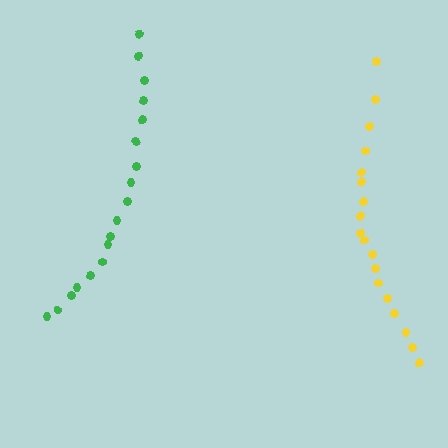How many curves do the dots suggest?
There are 2 distinct paths.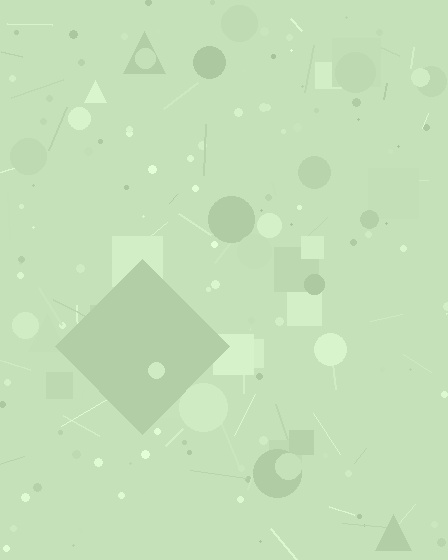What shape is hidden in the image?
A diamond is hidden in the image.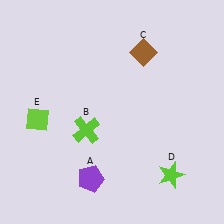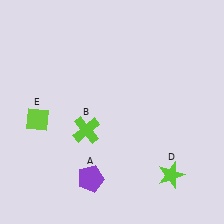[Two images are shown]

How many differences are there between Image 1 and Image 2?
There is 1 difference between the two images.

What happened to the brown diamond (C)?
The brown diamond (C) was removed in Image 2. It was in the top-right area of Image 1.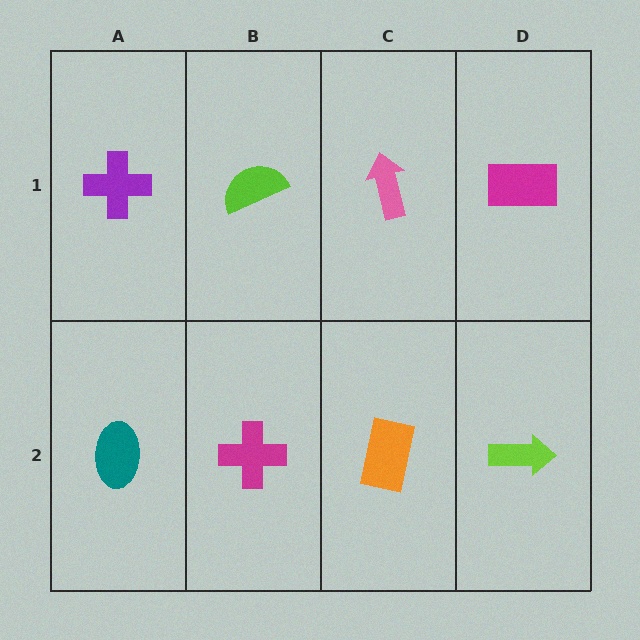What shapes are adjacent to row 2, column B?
A lime semicircle (row 1, column B), a teal ellipse (row 2, column A), an orange rectangle (row 2, column C).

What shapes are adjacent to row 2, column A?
A purple cross (row 1, column A), a magenta cross (row 2, column B).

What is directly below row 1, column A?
A teal ellipse.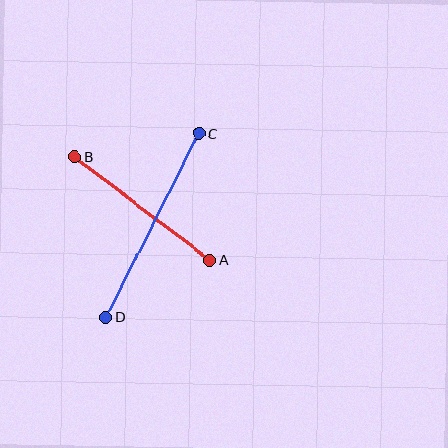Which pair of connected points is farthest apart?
Points C and D are farthest apart.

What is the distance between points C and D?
The distance is approximately 206 pixels.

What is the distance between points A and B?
The distance is approximately 171 pixels.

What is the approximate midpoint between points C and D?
The midpoint is at approximately (152, 225) pixels.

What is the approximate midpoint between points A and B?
The midpoint is at approximately (142, 208) pixels.